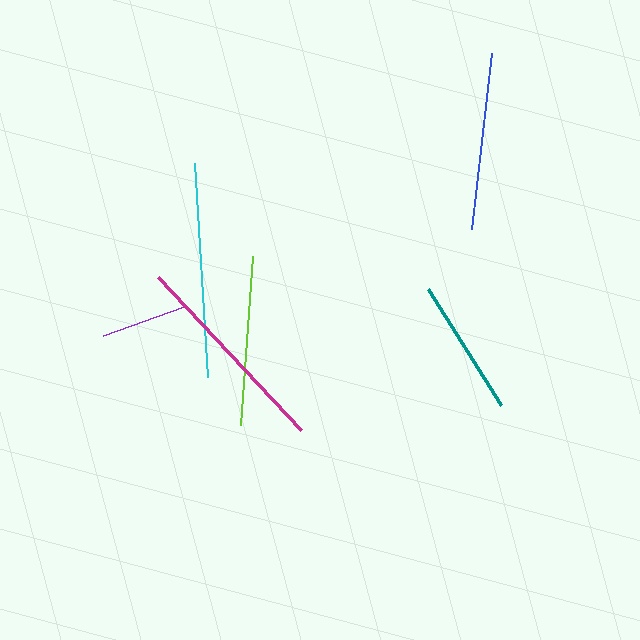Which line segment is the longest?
The cyan line is the longest at approximately 215 pixels.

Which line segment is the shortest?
The purple line is the shortest at approximately 86 pixels.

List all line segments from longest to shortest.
From longest to shortest: cyan, magenta, blue, lime, teal, purple.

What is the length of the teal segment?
The teal segment is approximately 138 pixels long.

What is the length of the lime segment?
The lime segment is approximately 170 pixels long.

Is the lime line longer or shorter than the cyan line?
The cyan line is longer than the lime line.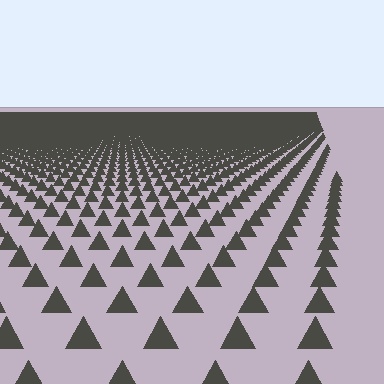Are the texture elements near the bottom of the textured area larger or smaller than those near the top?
Larger. Near the bottom, elements are closer to the viewer and appear at a bigger on-screen size.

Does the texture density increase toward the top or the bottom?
Density increases toward the top.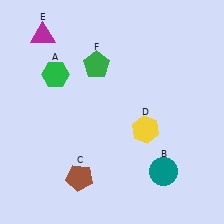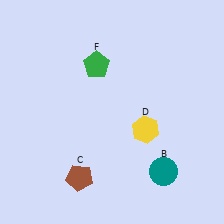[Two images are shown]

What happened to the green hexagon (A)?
The green hexagon (A) was removed in Image 2. It was in the top-left area of Image 1.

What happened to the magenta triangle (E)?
The magenta triangle (E) was removed in Image 2. It was in the top-left area of Image 1.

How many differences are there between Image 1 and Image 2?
There are 2 differences between the two images.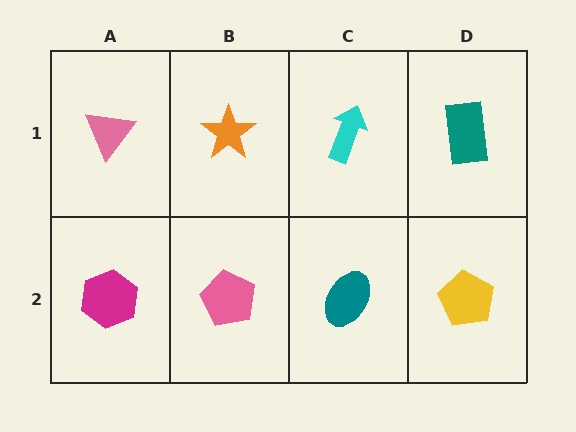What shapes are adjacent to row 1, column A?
A magenta hexagon (row 2, column A), an orange star (row 1, column B).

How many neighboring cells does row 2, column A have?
2.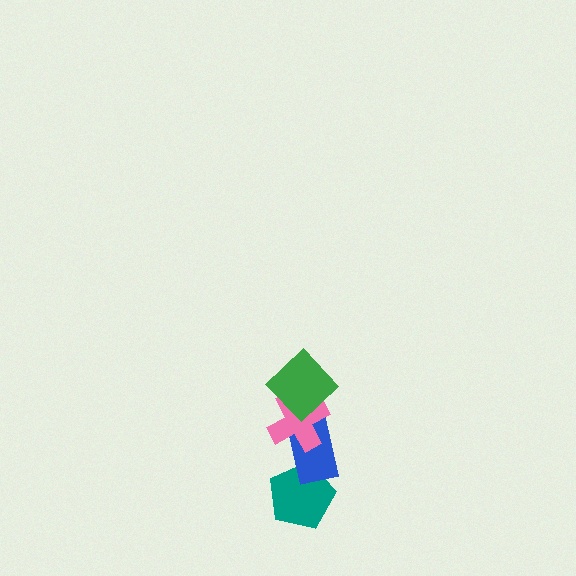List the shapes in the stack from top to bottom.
From top to bottom: the green diamond, the pink cross, the blue rectangle, the teal pentagon.